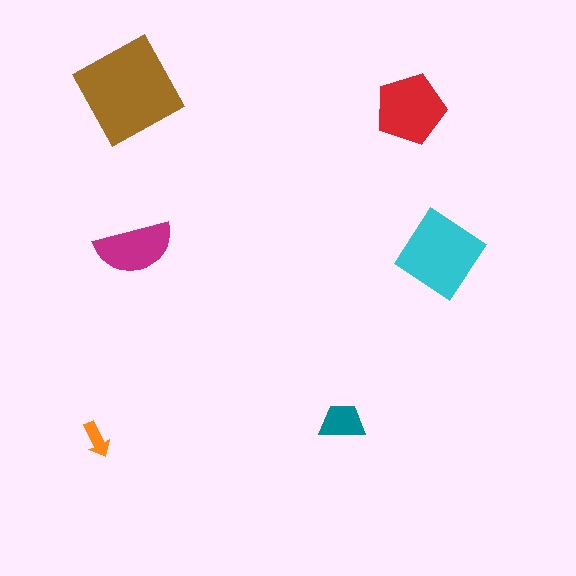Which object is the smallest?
The orange arrow.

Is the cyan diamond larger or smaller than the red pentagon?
Larger.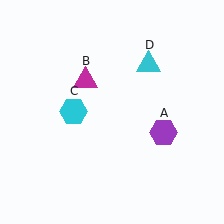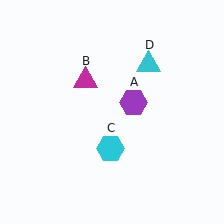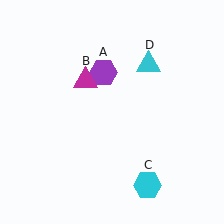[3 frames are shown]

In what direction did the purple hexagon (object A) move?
The purple hexagon (object A) moved up and to the left.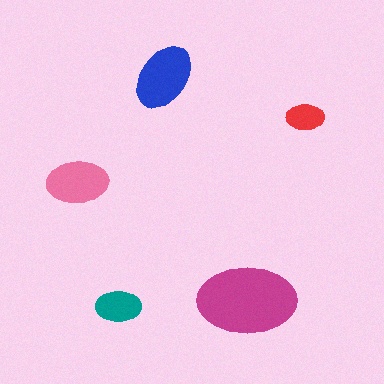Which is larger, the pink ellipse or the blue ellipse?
The blue one.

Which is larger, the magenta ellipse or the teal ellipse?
The magenta one.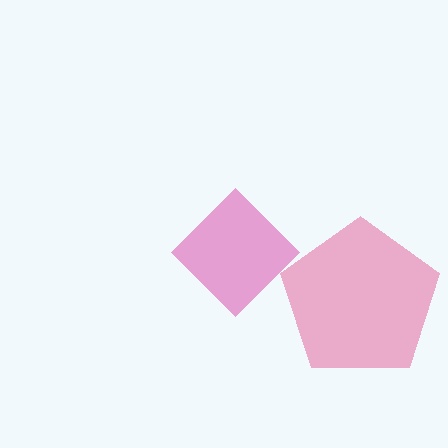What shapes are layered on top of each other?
The layered shapes are: a pink pentagon, a magenta diamond.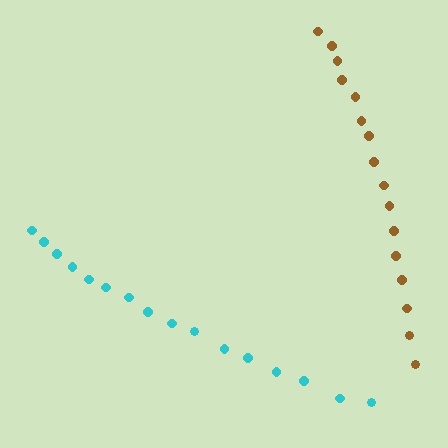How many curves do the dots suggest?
There are 2 distinct paths.